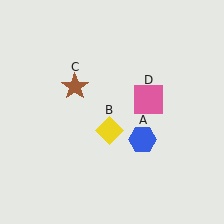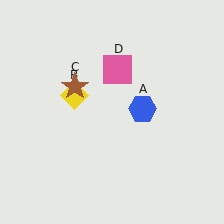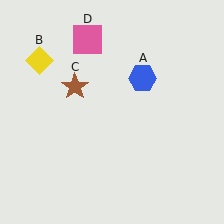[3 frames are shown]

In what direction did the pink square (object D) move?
The pink square (object D) moved up and to the left.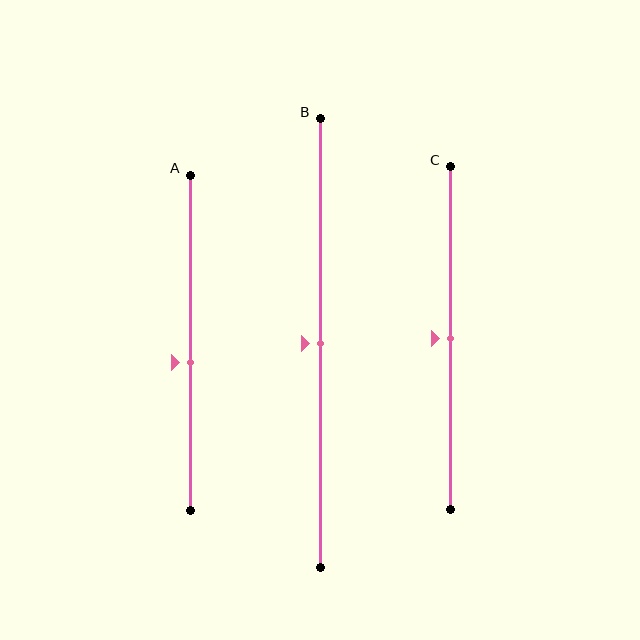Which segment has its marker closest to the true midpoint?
Segment B has its marker closest to the true midpoint.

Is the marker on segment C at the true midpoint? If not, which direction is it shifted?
Yes, the marker on segment C is at the true midpoint.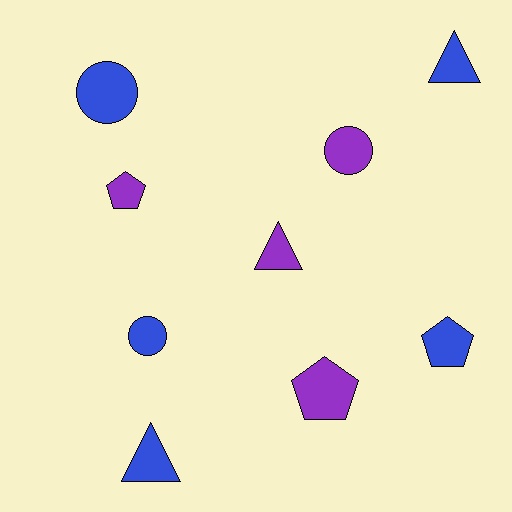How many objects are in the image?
There are 9 objects.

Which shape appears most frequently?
Triangle, with 3 objects.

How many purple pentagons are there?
There are 2 purple pentagons.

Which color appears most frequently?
Blue, with 5 objects.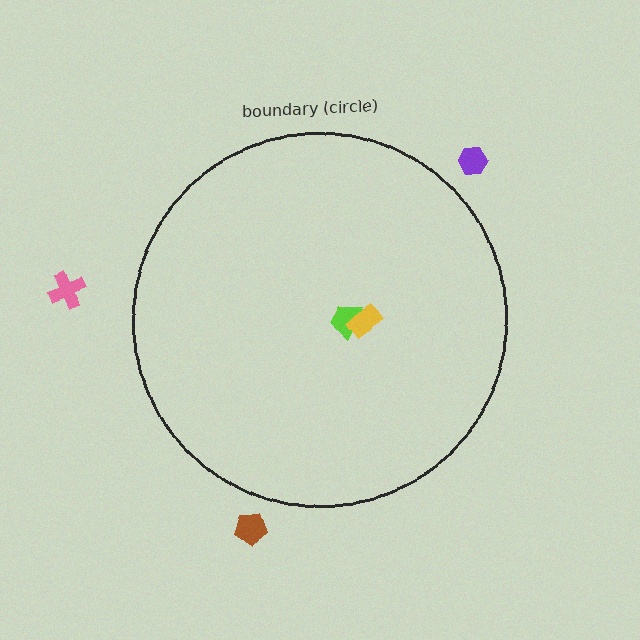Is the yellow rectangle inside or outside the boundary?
Inside.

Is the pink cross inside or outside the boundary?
Outside.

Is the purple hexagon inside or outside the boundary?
Outside.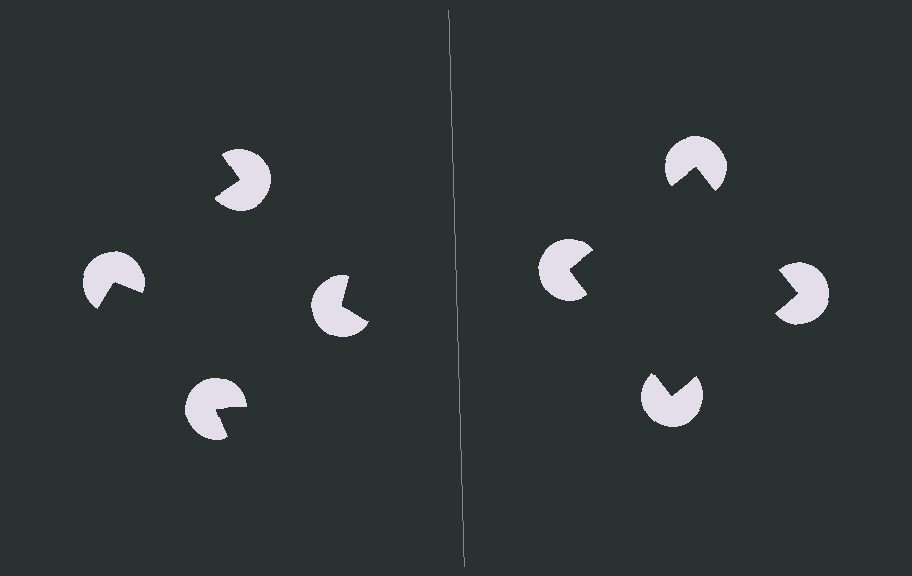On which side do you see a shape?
An illusory square appears on the right side. On the left side the wedge cuts are rotated, so no coherent shape forms.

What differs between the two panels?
The pac-man discs are positioned identically on both sides; only the wedge orientations differ. On the right they align to a square; on the left they are misaligned.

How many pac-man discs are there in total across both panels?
8 — 4 on each side.